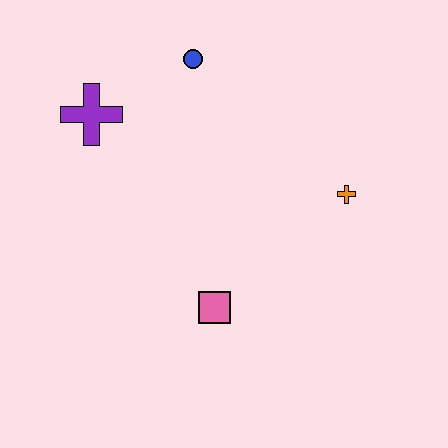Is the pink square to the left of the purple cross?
No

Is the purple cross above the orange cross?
Yes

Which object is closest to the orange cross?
The pink square is closest to the orange cross.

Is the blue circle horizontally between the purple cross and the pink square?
Yes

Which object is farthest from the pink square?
The blue circle is farthest from the pink square.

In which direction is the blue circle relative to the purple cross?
The blue circle is to the right of the purple cross.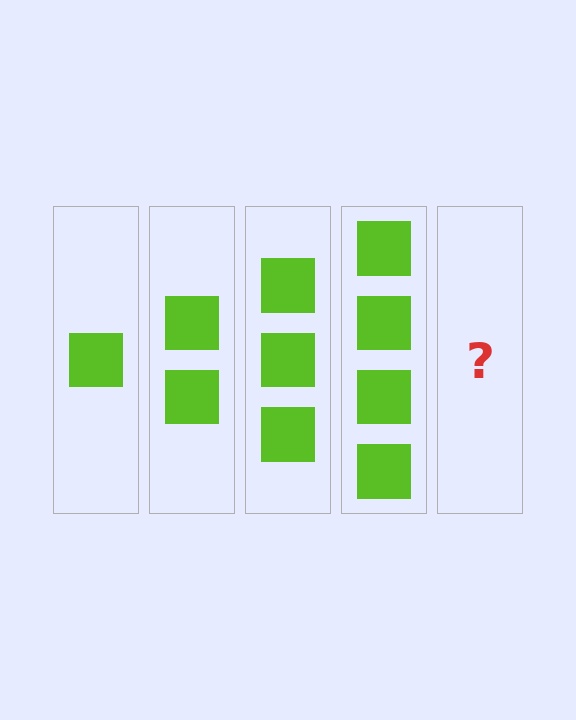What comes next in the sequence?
The next element should be 5 squares.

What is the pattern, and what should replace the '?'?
The pattern is that each step adds one more square. The '?' should be 5 squares.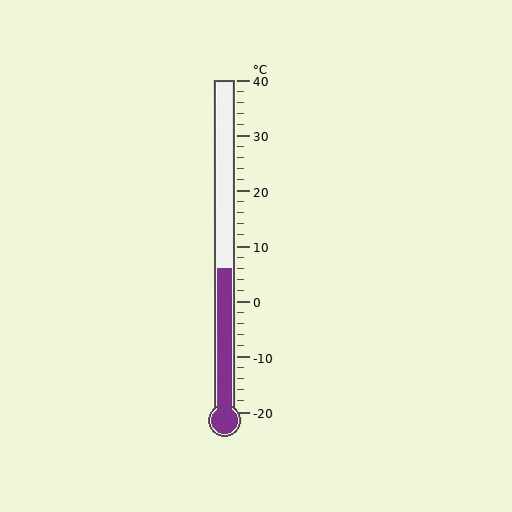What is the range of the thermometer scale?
The thermometer scale ranges from -20°C to 40°C.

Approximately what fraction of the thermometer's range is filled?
The thermometer is filled to approximately 45% of its range.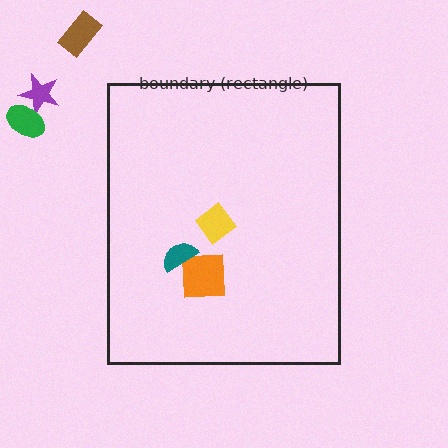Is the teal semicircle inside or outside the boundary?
Inside.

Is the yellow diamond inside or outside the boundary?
Inside.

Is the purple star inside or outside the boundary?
Outside.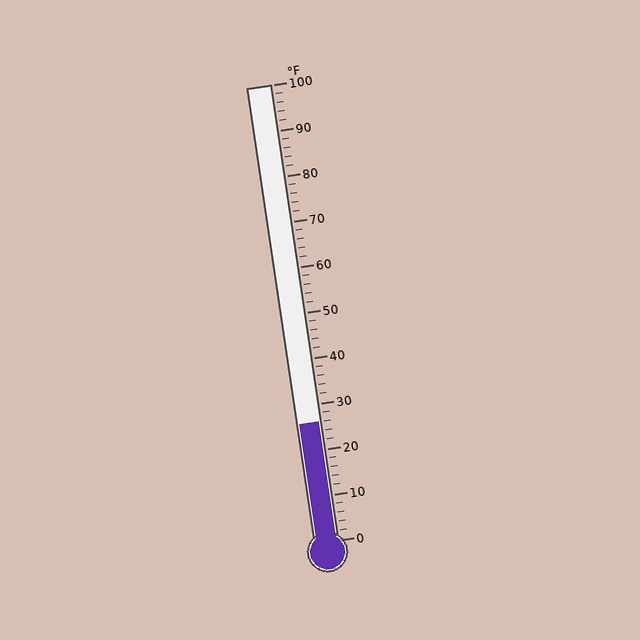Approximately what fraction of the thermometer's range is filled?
The thermometer is filled to approximately 25% of its range.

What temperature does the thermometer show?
The thermometer shows approximately 26°F.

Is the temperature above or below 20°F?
The temperature is above 20°F.